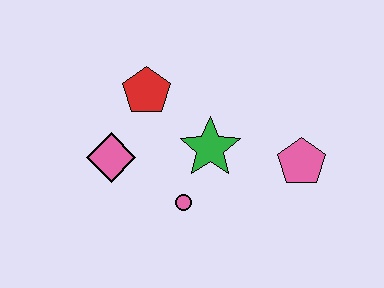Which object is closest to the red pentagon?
The pink diamond is closest to the red pentagon.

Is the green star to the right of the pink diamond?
Yes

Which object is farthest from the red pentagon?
The pink pentagon is farthest from the red pentagon.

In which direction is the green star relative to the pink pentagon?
The green star is to the left of the pink pentagon.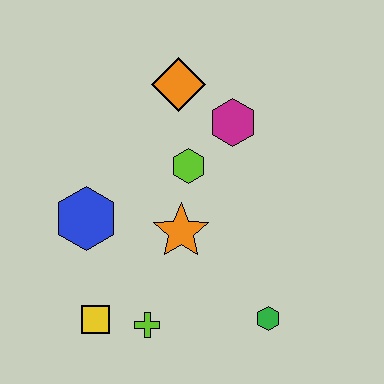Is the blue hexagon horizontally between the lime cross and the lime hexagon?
No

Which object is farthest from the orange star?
The orange diamond is farthest from the orange star.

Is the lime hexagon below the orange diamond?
Yes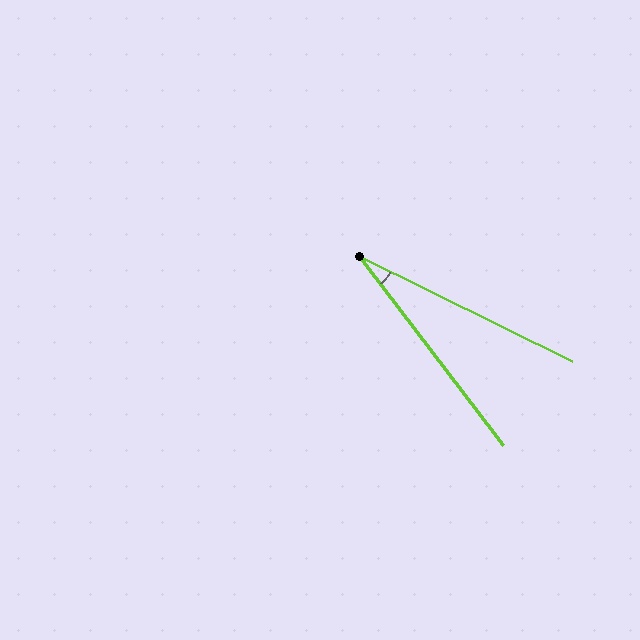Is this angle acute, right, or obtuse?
It is acute.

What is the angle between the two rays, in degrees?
Approximately 26 degrees.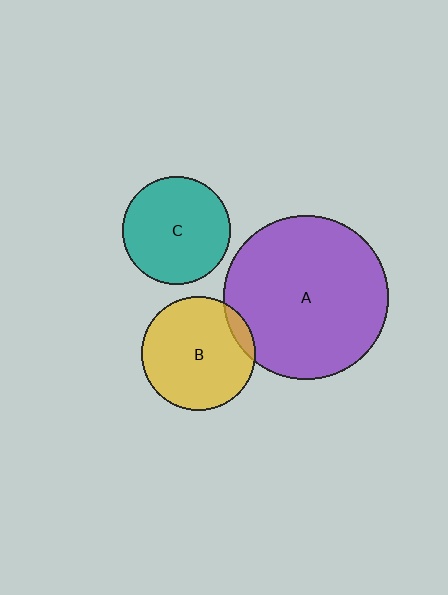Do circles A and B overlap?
Yes.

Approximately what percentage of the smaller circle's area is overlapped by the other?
Approximately 10%.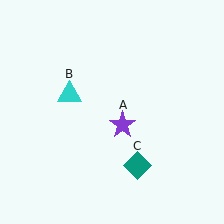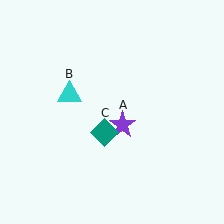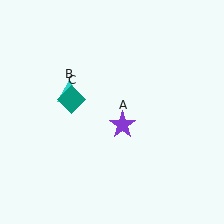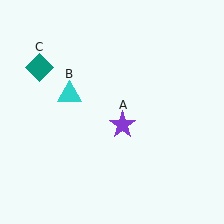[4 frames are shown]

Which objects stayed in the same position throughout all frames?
Purple star (object A) and cyan triangle (object B) remained stationary.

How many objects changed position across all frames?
1 object changed position: teal diamond (object C).